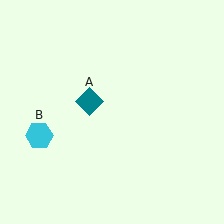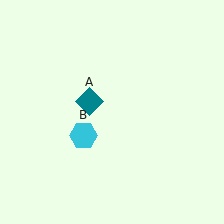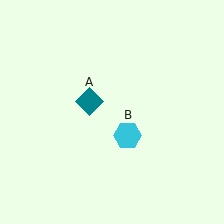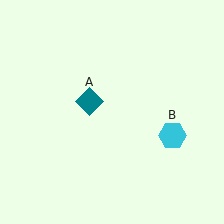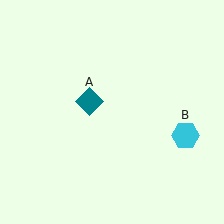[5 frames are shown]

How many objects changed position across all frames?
1 object changed position: cyan hexagon (object B).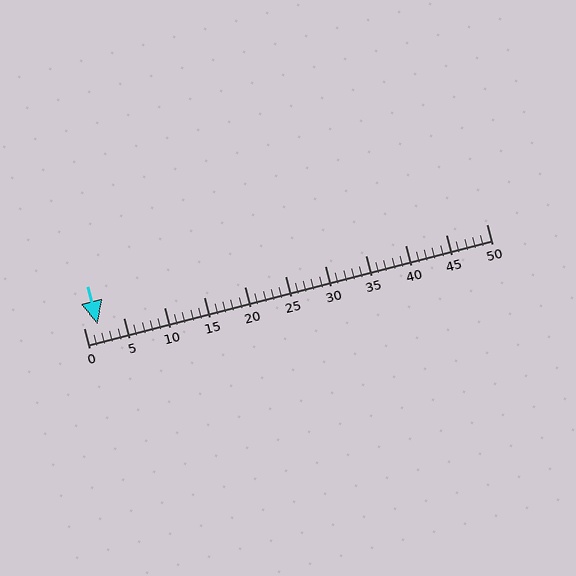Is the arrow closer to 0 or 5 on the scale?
The arrow is closer to 0.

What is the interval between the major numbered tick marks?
The major tick marks are spaced 5 units apart.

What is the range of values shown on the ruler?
The ruler shows values from 0 to 50.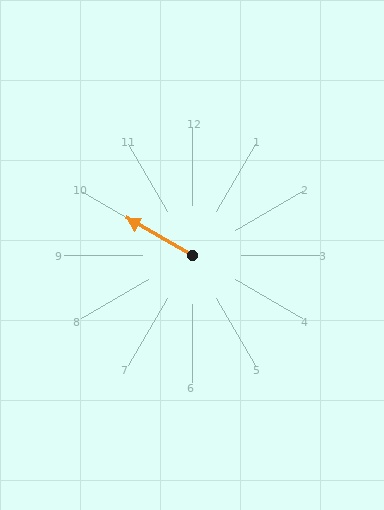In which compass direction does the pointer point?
Northwest.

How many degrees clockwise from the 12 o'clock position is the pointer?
Approximately 299 degrees.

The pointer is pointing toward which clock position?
Roughly 10 o'clock.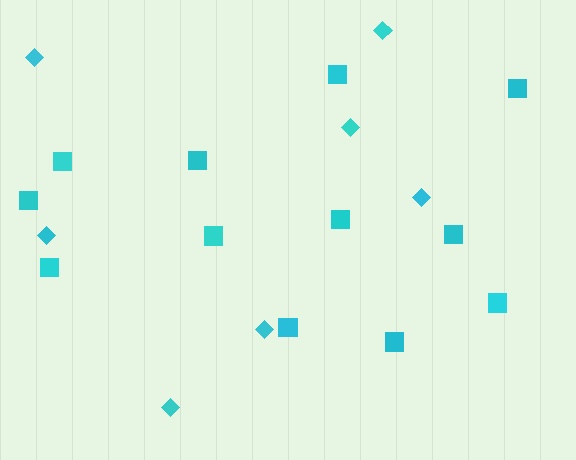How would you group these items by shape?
There are 2 groups: one group of diamonds (7) and one group of squares (12).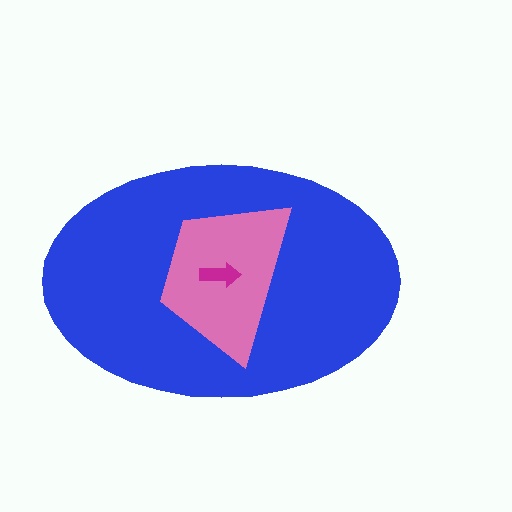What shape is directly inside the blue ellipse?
The pink trapezoid.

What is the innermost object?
The magenta arrow.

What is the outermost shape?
The blue ellipse.